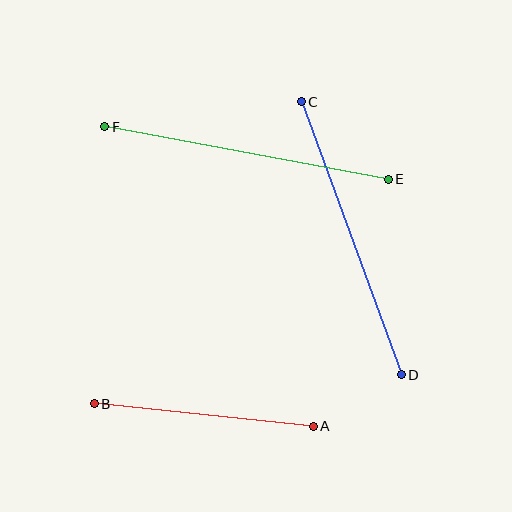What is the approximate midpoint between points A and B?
The midpoint is at approximately (204, 415) pixels.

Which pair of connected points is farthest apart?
Points C and D are farthest apart.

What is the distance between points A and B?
The distance is approximately 220 pixels.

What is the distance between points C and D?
The distance is approximately 291 pixels.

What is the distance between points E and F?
The distance is approximately 288 pixels.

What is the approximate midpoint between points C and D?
The midpoint is at approximately (351, 238) pixels.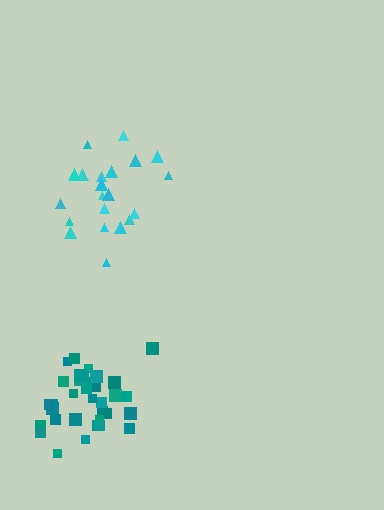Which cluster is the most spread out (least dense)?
Cyan.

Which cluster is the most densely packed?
Teal.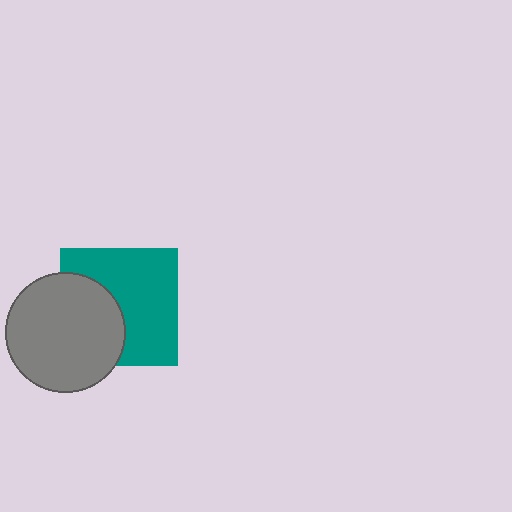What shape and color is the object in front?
The object in front is a gray circle.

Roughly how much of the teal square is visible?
About half of it is visible (roughly 62%).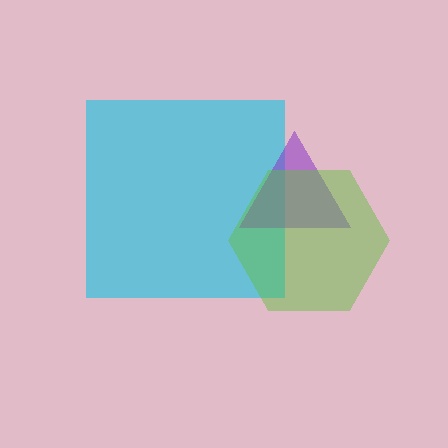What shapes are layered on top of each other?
The layered shapes are: a cyan square, a purple triangle, a lime hexagon.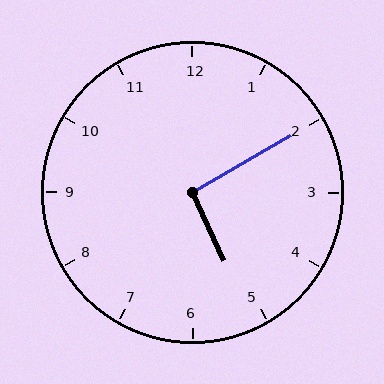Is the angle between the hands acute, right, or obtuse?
It is right.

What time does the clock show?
5:10.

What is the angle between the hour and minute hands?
Approximately 95 degrees.